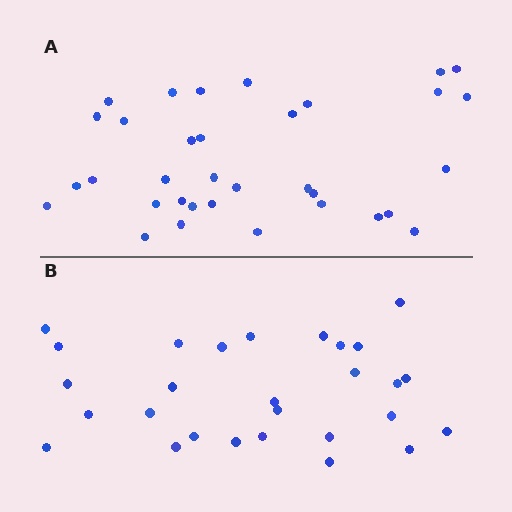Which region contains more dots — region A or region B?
Region A (the top region) has more dots.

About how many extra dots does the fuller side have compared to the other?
Region A has about 6 more dots than region B.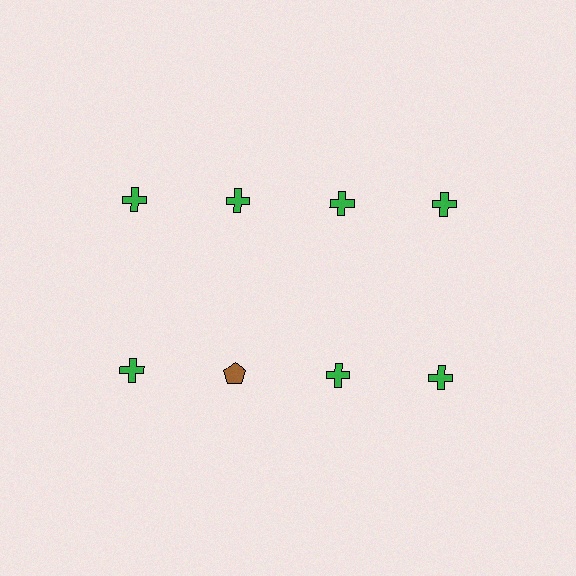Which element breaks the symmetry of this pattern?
The brown pentagon in the second row, second from left column breaks the symmetry. All other shapes are green crosses.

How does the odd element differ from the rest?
It differs in both color (brown instead of green) and shape (pentagon instead of cross).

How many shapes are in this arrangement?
There are 8 shapes arranged in a grid pattern.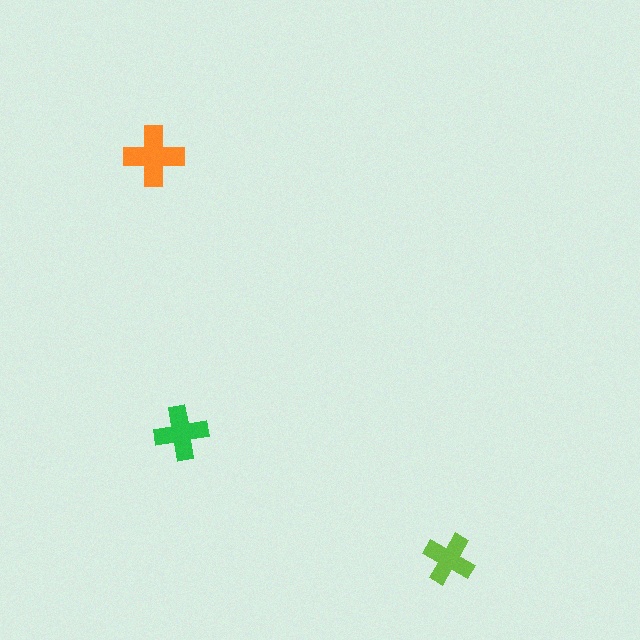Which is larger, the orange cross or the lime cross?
The orange one.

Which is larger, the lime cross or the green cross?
The green one.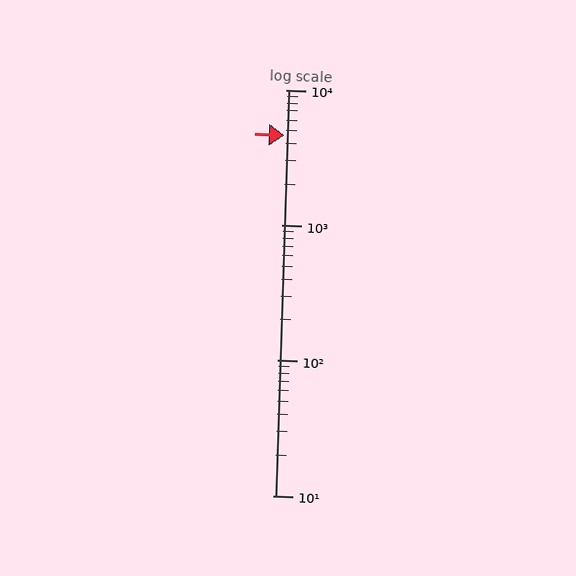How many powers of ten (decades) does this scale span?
The scale spans 3 decades, from 10 to 10000.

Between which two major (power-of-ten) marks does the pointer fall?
The pointer is between 1000 and 10000.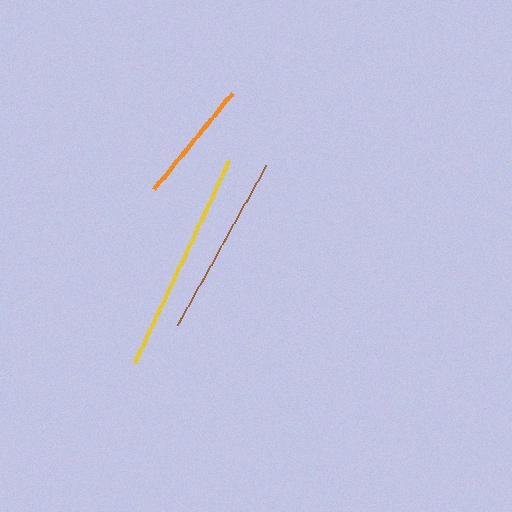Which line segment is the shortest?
The orange line is the shortest at approximately 124 pixels.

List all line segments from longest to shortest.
From longest to shortest: yellow, brown, orange.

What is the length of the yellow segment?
The yellow segment is approximately 223 pixels long.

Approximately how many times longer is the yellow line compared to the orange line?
The yellow line is approximately 1.8 times the length of the orange line.